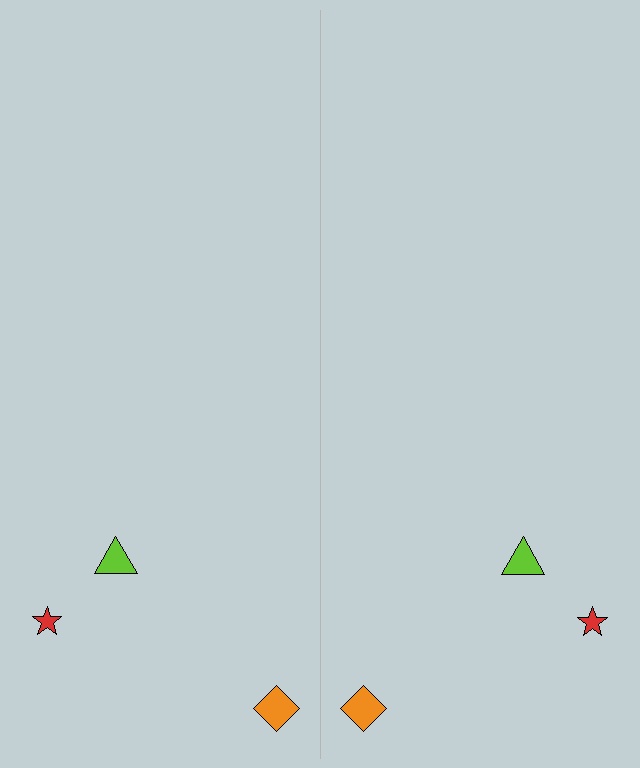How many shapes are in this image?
There are 6 shapes in this image.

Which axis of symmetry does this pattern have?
The pattern has a vertical axis of symmetry running through the center of the image.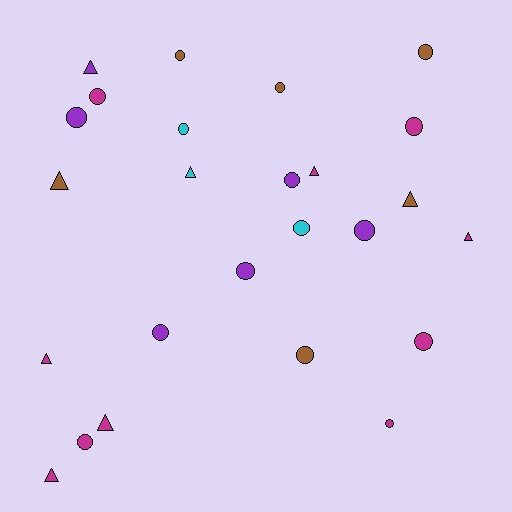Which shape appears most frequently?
Circle, with 16 objects.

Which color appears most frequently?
Magenta, with 10 objects.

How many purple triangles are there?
There is 1 purple triangle.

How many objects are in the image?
There are 25 objects.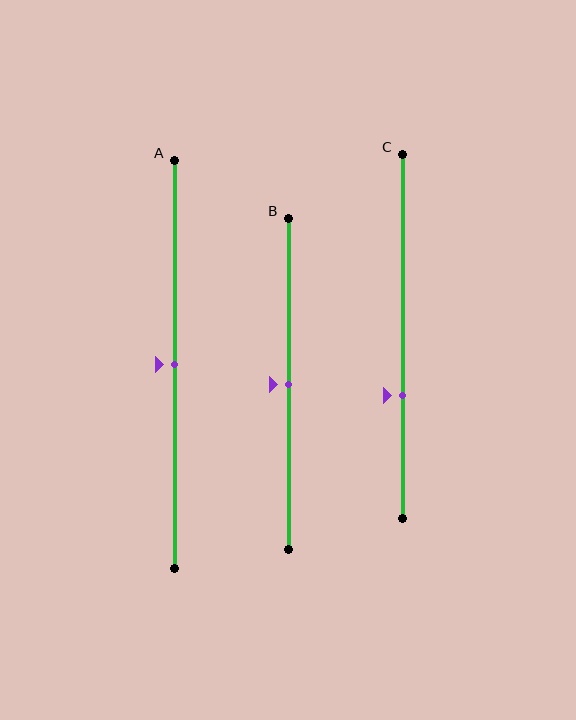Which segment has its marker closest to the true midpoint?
Segment A has its marker closest to the true midpoint.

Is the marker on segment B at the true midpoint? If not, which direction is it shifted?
Yes, the marker on segment B is at the true midpoint.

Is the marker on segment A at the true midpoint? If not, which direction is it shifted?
Yes, the marker on segment A is at the true midpoint.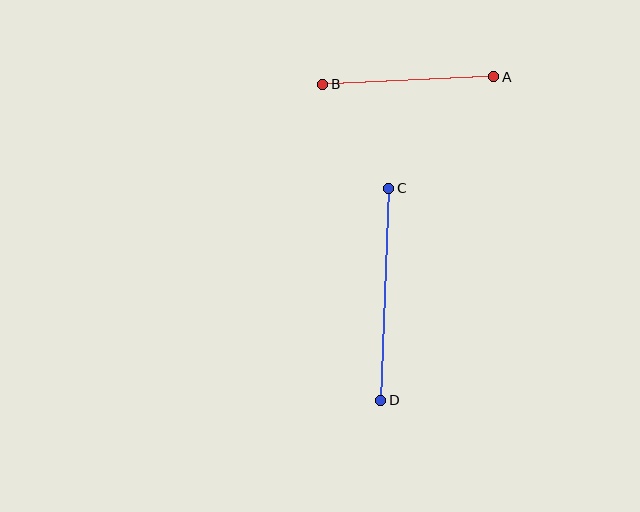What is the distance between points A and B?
The distance is approximately 171 pixels.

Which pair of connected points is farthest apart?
Points C and D are farthest apart.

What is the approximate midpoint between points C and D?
The midpoint is at approximately (385, 294) pixels.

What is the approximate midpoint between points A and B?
The midpoint is at approximately (408, 81) pixels.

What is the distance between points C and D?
The distance is approximately 212 pixels.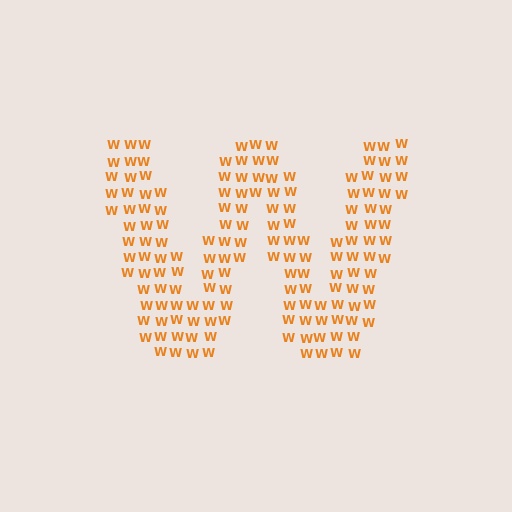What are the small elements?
The small elements are letter W's.